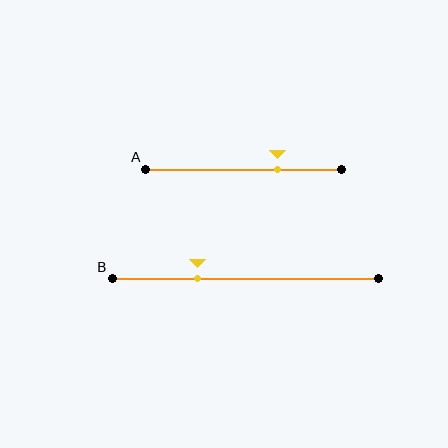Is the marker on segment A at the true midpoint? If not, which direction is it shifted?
No, the marker on segment A is shifted to the right by about 17% of the segment length.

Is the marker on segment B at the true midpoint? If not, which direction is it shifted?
No, the marker on segment B is shifted to the left by about 18% of the segment length.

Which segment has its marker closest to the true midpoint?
Segment A has its marker closest to the true midpoint.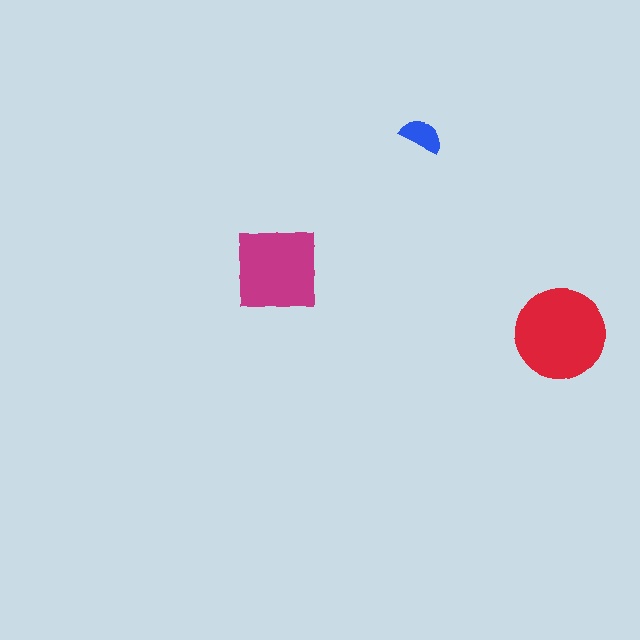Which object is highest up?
The blue semicircle is topmost.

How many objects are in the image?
There are 3 objects in the image.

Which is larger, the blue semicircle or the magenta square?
The magenta square.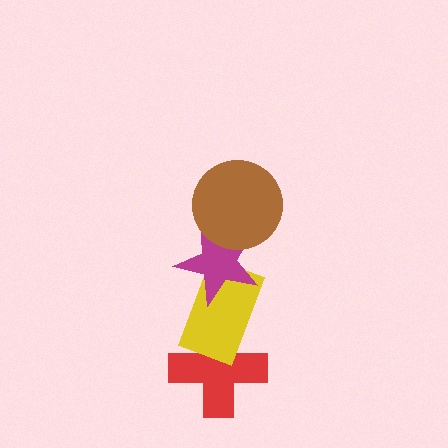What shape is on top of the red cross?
The yellow rectangle is on top of the red cross.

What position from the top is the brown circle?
The brown circle is 1st from the top.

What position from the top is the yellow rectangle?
The yellow rectangle is 3rd from the top.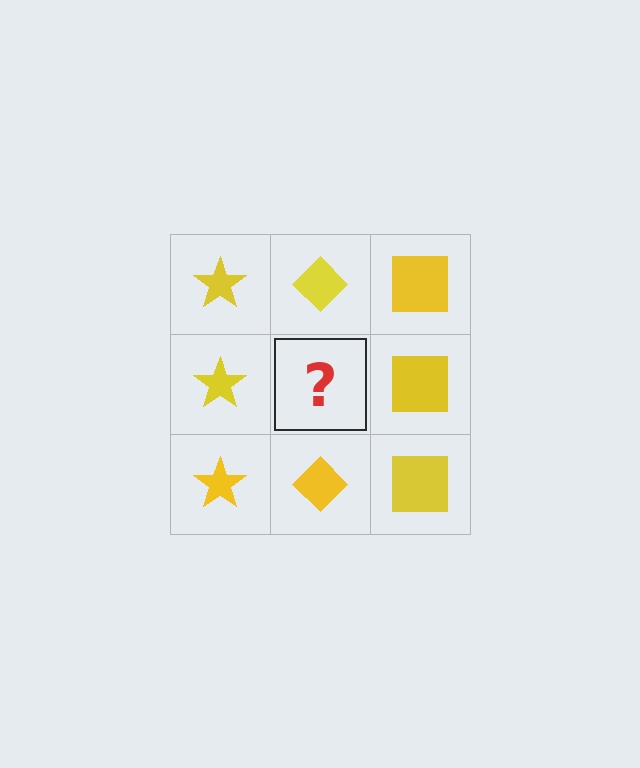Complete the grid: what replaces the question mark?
The question mark should be replaced with a yellow diamond.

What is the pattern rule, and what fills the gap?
The rule is that each column has a consistent shape. The gap should be filled with a yellow diamond.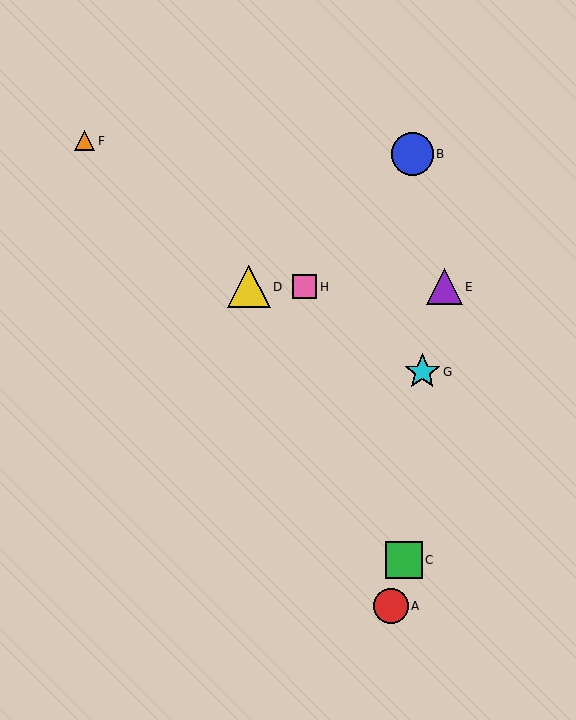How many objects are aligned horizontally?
3 objects (D, E, H) are aligned horizontally.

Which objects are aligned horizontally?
Objects D, E, H are aligned horizontally.